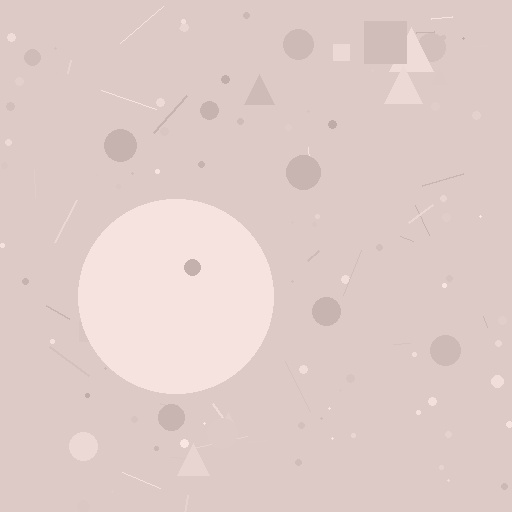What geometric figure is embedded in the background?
A circle is embedded in the background.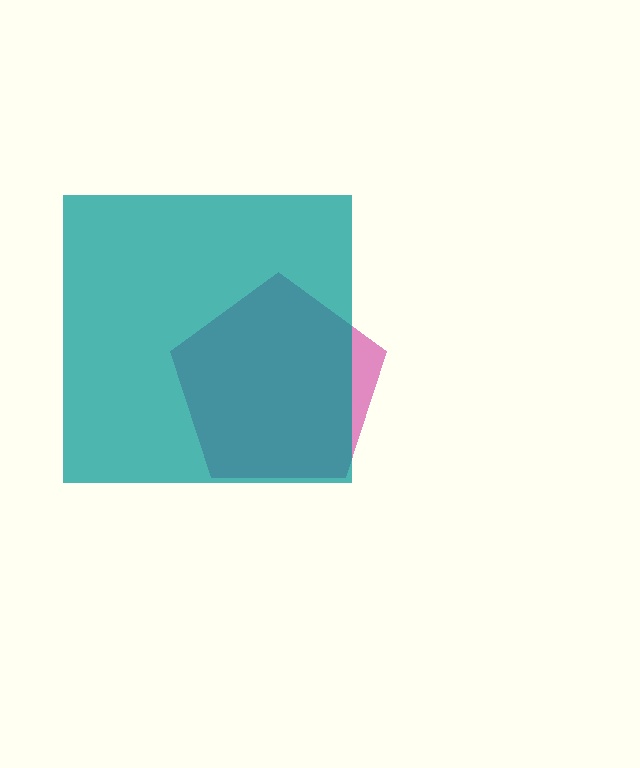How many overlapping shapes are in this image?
There are 2 overlapping shapes in the image.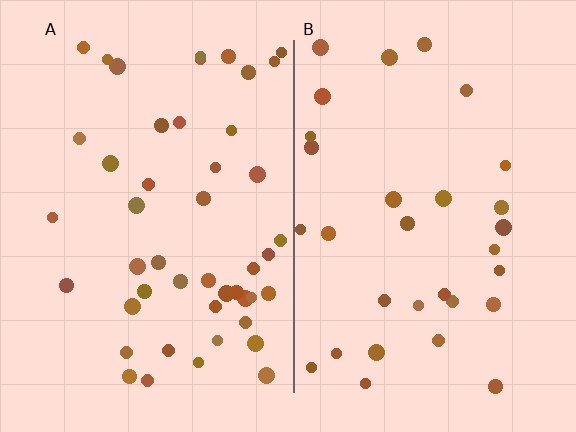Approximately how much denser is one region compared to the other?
Approximately 1.5× — region A over region B.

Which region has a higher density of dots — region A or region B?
A (the left).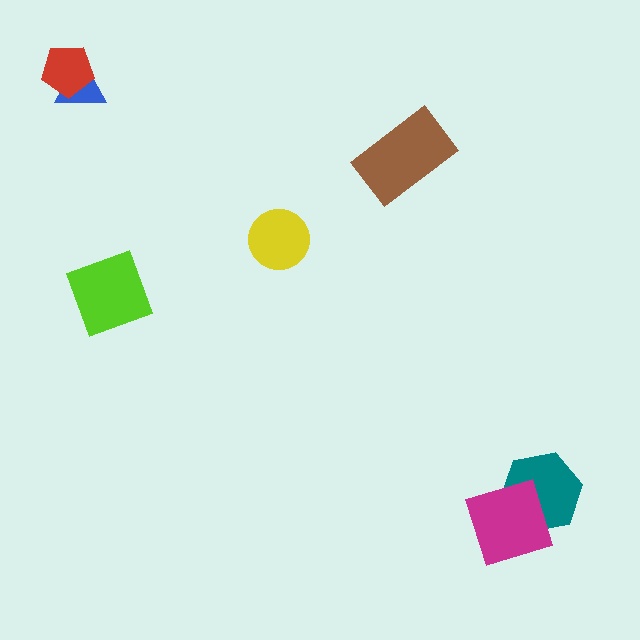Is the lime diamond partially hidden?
No, no other shape covers it.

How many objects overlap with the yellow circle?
0 objects overlap with the yellow circle.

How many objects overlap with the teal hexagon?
1 object overlaps with the teal hexagon.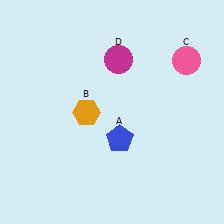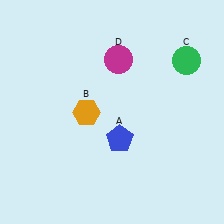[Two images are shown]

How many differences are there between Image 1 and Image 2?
There is 1 difference between the two images.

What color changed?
The circle (C) changed from pink in Image 1 to green in Image 2.